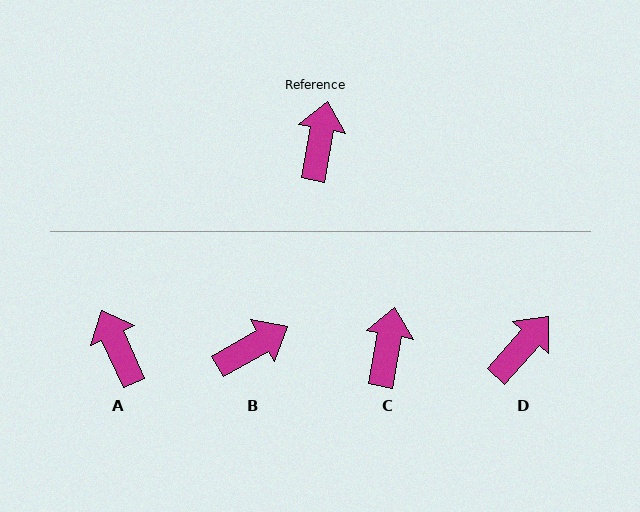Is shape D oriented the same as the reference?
No, it is off by about 31 degrees.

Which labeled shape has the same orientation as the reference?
C.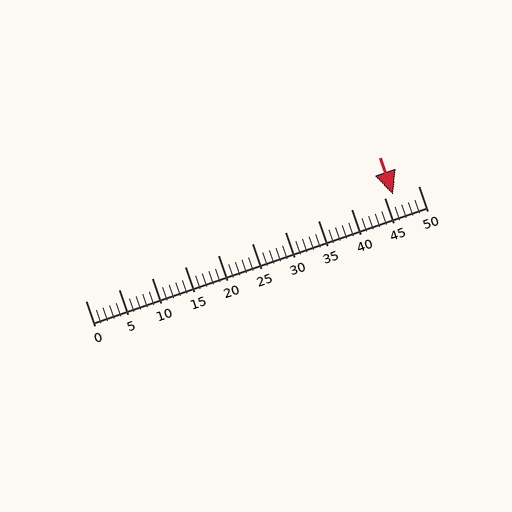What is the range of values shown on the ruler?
The ruler shows values from 0 to 50.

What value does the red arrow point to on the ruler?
The red arrow points to approximately 46.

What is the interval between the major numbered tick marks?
The major tick marks are spaced 5 units apart.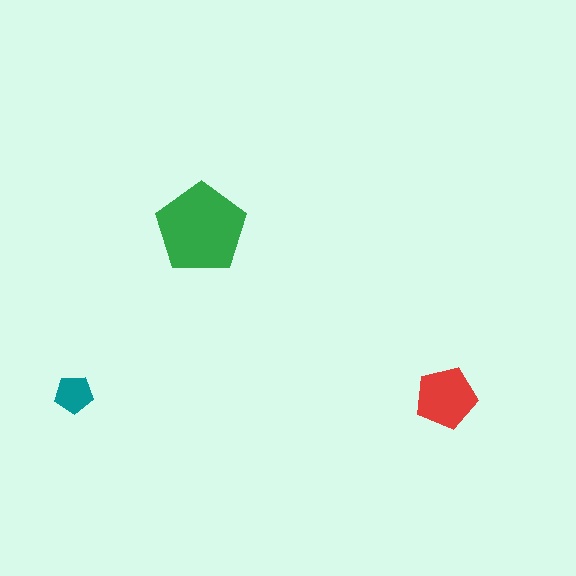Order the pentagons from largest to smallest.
the green one, the red one, the teal one.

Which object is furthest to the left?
The teal pentagon is leftmost.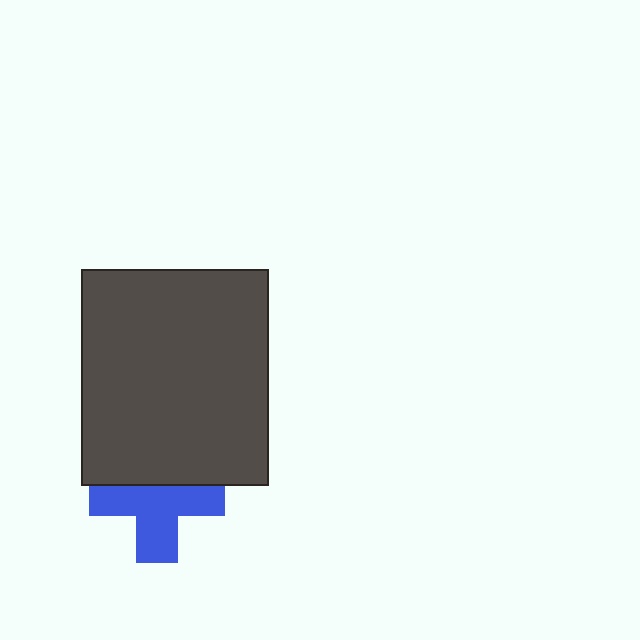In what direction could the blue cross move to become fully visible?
The blue cross could move down. That would shift it out from behind the dark gray rectangle entirely.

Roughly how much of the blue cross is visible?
About half of it is visible (roughly 63%).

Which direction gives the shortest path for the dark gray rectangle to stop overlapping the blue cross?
Moving up gives the shortest separation.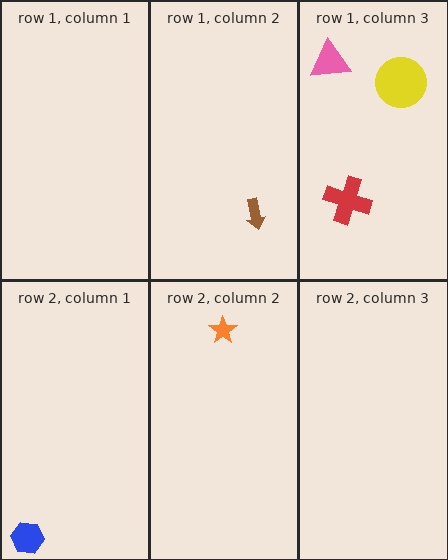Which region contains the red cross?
The row 1, column 3 region.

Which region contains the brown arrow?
The row 1, column 2 region.